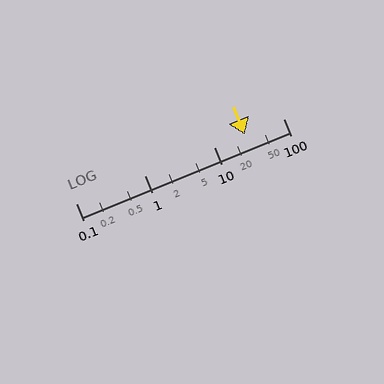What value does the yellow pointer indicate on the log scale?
The pointer indicates approximately 28.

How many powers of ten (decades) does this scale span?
The scale spans 3 decades, from 0.1 to 100.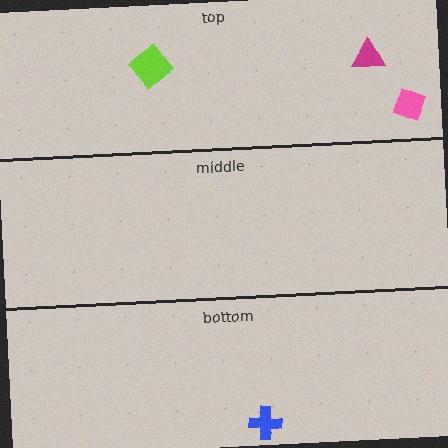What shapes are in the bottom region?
The blue cross.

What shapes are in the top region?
The pink diamond, the magenta triangle, the lime diamond.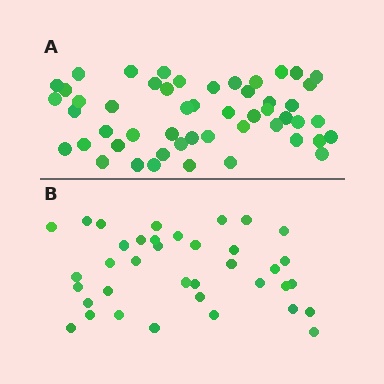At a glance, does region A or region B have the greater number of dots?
Region A (the top region) has more dots.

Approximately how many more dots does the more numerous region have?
Region A has approximately 15 more dots than region B.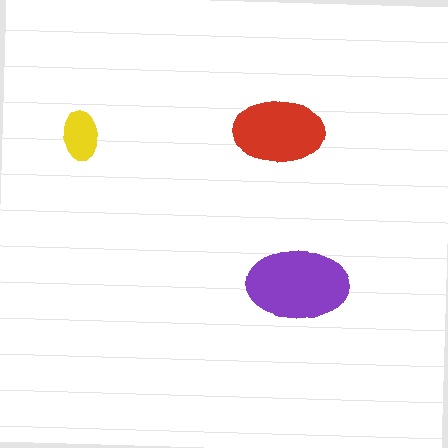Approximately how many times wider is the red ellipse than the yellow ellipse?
About 2 times wider.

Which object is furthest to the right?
The purple ellipse is rightmost.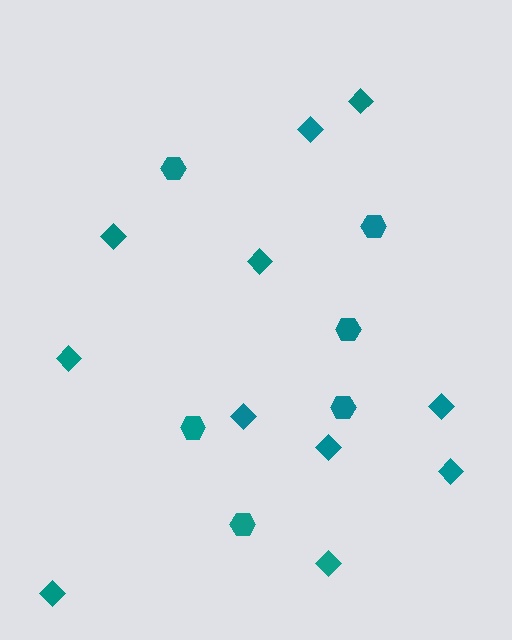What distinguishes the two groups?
There are 2 groups: one group of diamonds (11) and one group of hexagons (6).